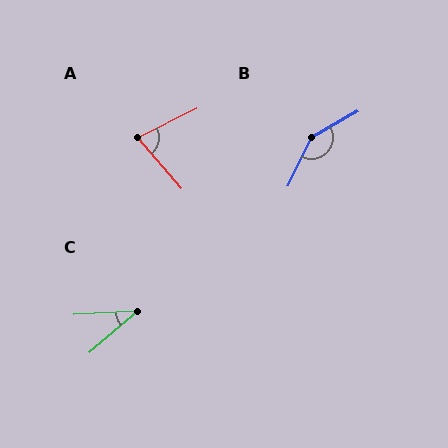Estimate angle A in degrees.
Approximately 75 degrees.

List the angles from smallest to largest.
C (37°), A (75°), B (146°).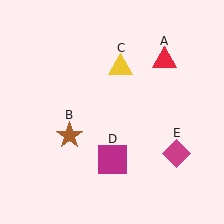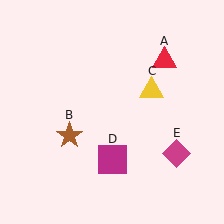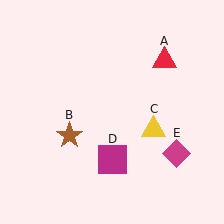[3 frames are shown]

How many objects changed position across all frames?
1 object changed position: yellow triangle (object C).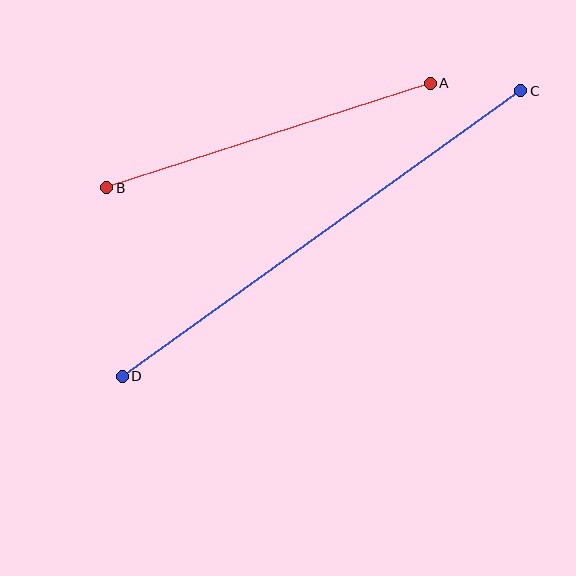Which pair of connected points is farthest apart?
Points C and D are farthest apart.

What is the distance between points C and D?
The distance is approximately 490 pixels.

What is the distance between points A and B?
The distance is approximately 340 pixels.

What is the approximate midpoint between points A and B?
The midpoint is at approximately (269, 135) pixels.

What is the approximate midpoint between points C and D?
The midpoint is at approximately (321, 234) pixels.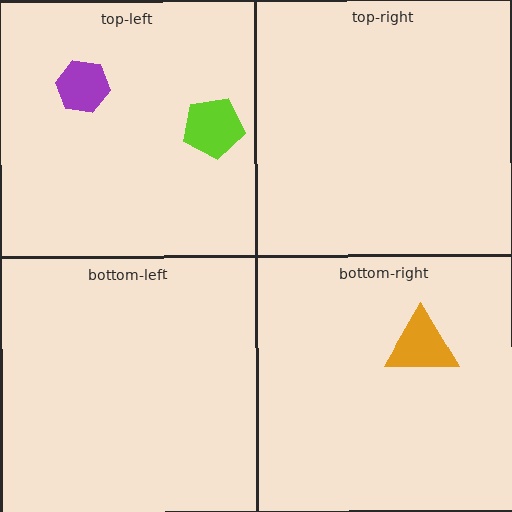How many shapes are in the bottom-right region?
1.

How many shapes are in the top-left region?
2.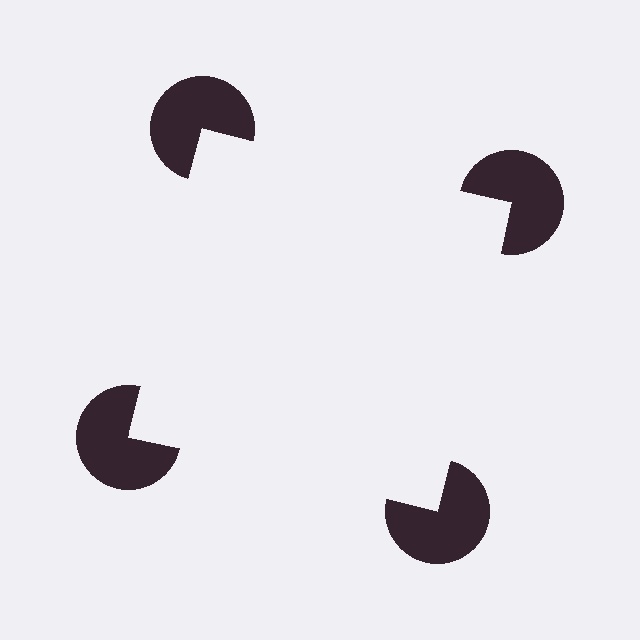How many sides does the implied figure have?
4 sides.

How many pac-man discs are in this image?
There are 4 — one at each vertex of the illusory square.